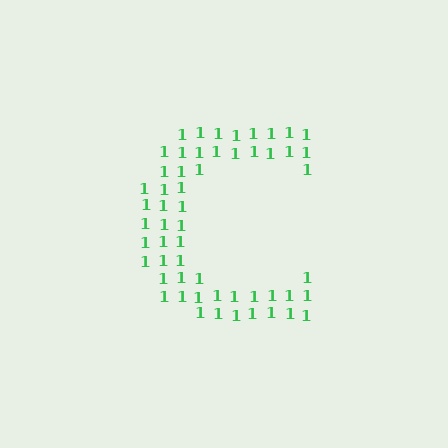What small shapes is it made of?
It is made of small digit 1's.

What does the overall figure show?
The overall figure shows the letter C.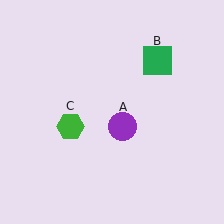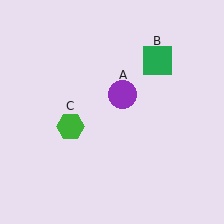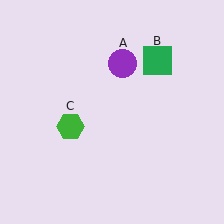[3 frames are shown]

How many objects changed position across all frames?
1 object changed position: purple circle (object A).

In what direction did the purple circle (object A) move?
The purple circle (object A) moved up.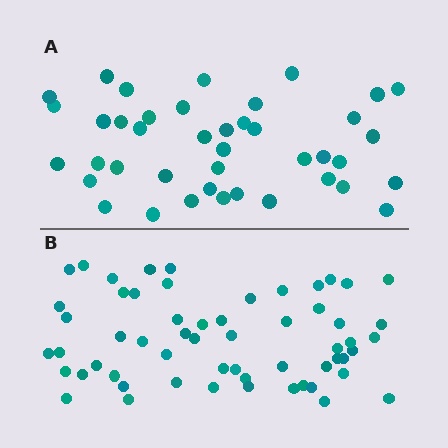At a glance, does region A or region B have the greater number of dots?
Region B (the bottom region) has more dots.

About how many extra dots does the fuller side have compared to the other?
Region B has approximately 15 more dots than region A.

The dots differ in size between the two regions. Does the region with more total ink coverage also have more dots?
No. Region A has more total ink coverage because its dots are larger, but region B actually contains more individual dots. Total area can be misleading — the number of items is what matters here.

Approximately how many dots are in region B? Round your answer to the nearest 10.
About 60 dots. (The exact count is 58, which rounds to 60.)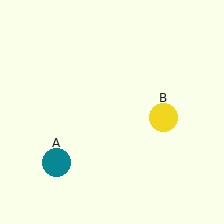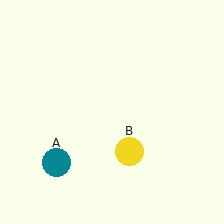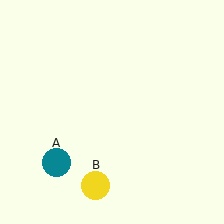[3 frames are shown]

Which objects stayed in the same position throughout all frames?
Teal circle (object A) remained stationary.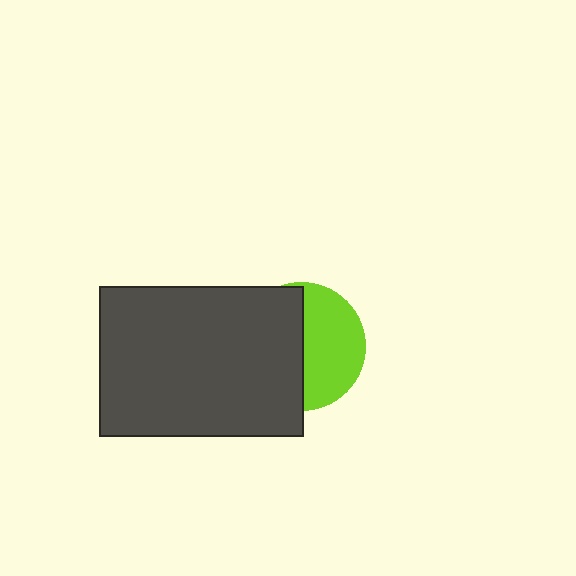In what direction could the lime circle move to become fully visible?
The lime circle could move right. That would shift it out from behind the dark gray rectangle entirely.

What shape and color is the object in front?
The object in front is a dark gray rectangle.